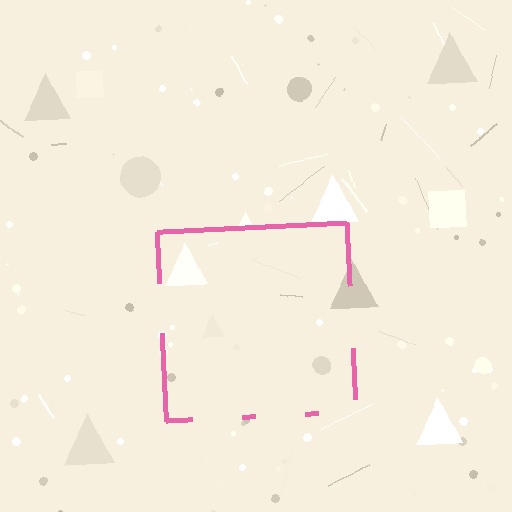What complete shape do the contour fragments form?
The contour fragments form a square.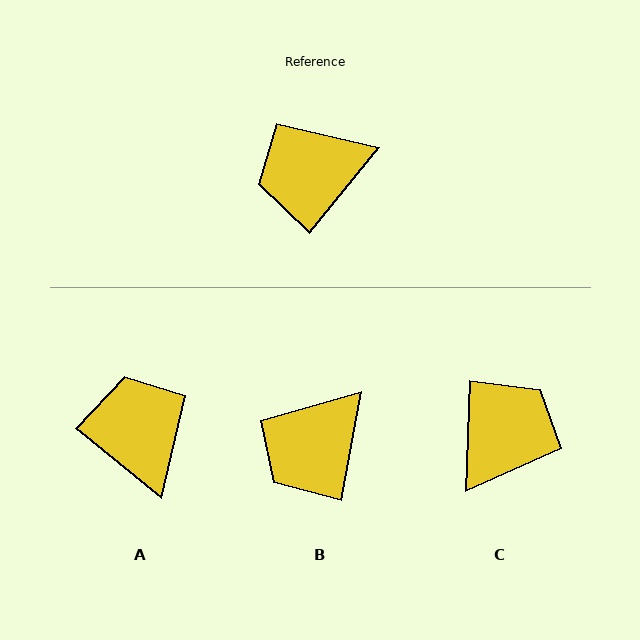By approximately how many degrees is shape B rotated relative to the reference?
Approximately 29 degrees counter-clockwise.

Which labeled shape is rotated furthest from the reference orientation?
C, about 143 degrees away.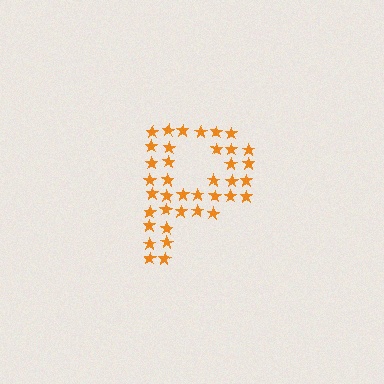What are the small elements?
The small elements are stars.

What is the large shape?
The large shape is the letter P.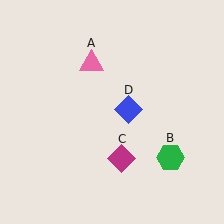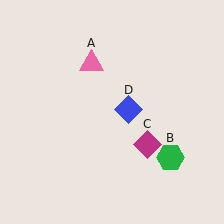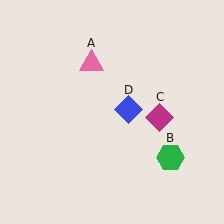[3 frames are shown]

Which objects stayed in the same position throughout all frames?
Pink triangle (object A) and green hexagon (object B) and blue diamond (object D) remained stationary.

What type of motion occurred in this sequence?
The magenta diamond (object C) rotated counterclockwise around the center of the scene.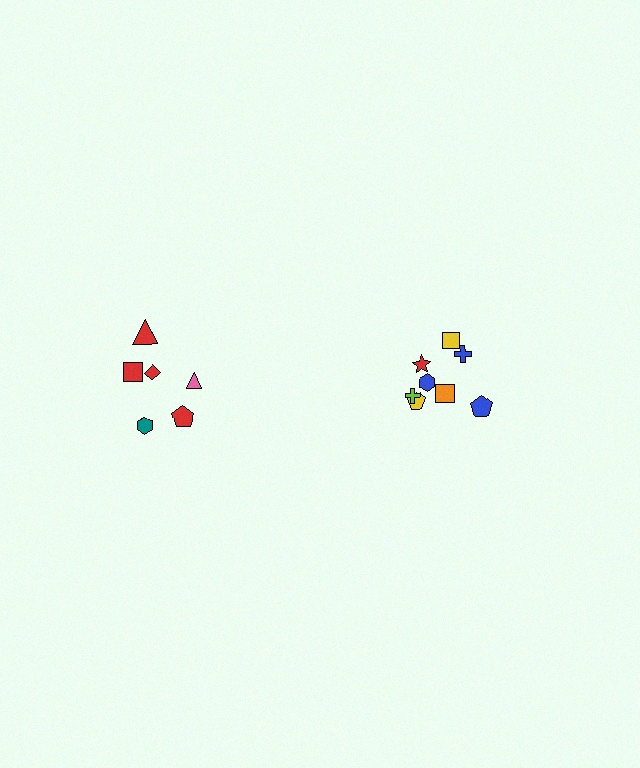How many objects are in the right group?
There are 8 objects.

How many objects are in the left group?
There are 6 objects.